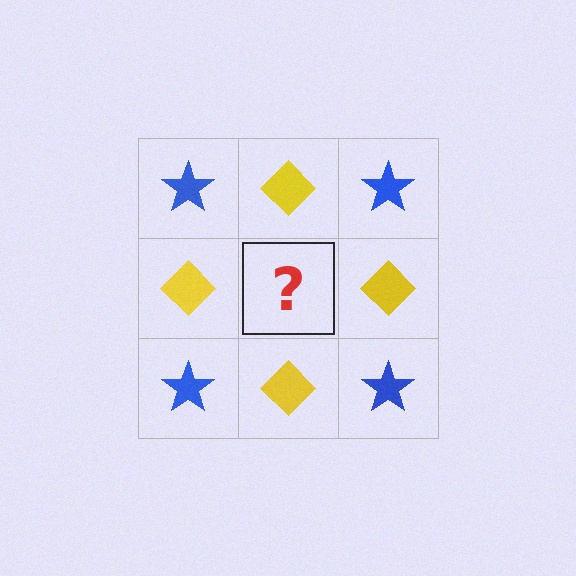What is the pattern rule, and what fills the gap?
The rule is that it alternates blue star and yellow diamond in a checkerboard pattern. The gap should be filled with a blue star.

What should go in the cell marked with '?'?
The missing cell should contain a blue star.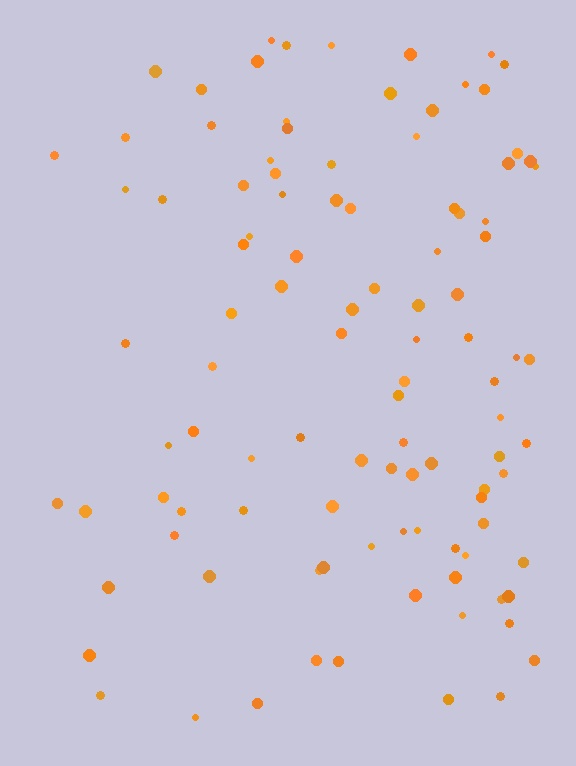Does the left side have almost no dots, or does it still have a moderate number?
Still a moderate number, just noticeably fewer than the right.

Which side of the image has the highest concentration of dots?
The right.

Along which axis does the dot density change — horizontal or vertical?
Horizontal.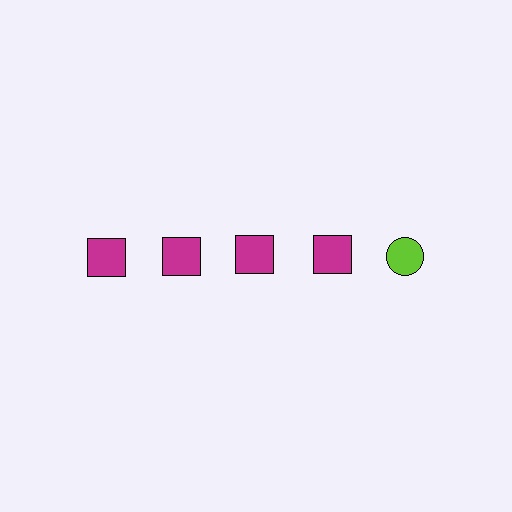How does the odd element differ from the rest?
It differs in both color (lime instead of magenta) and shape (circle instead of square).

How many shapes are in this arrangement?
There are 5 shapes arranged in a grid pattern.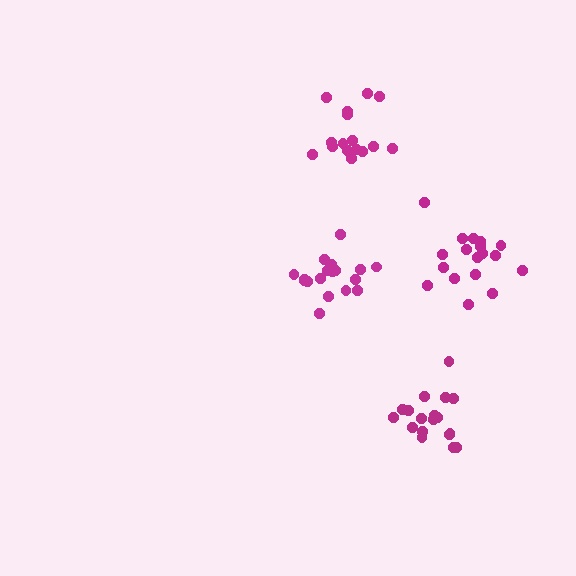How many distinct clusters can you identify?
There are 4 distinct clusters.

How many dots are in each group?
Group 1: 18 dots, Group 2: 18 dots, Group 3: 18 dots, Group 4: 16 dots (70 total).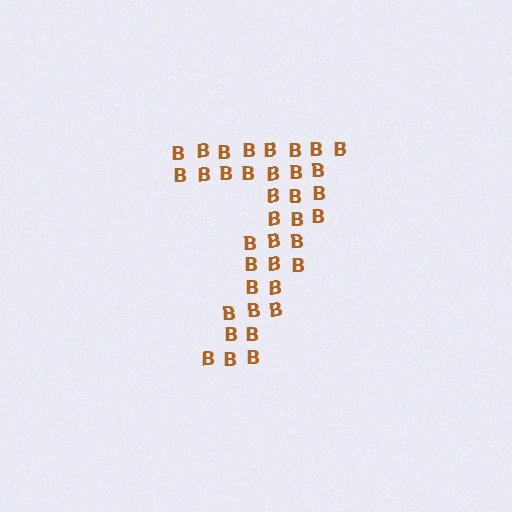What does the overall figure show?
The overall figure shows the digit 7.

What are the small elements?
The small elements are letter B's.